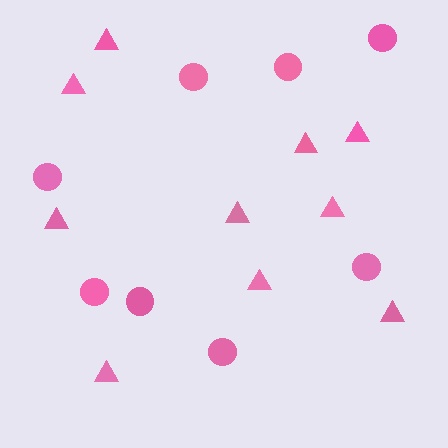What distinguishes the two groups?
There are 2 groups: one group of triangles (10) and one group of circles (8).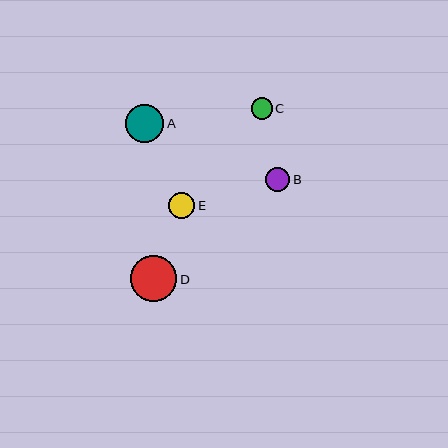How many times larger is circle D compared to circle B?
Circle D is approximately 1.9 times the size of circle B.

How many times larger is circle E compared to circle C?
Circle E is approximately 1.2 times the size of circle C.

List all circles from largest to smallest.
From largest to smallest: D, A, E, B, C.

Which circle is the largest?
Circle D is the largest with a size of approximately 46 pixels.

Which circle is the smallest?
Circle C is the smallest with a size of approximately 21 pixels.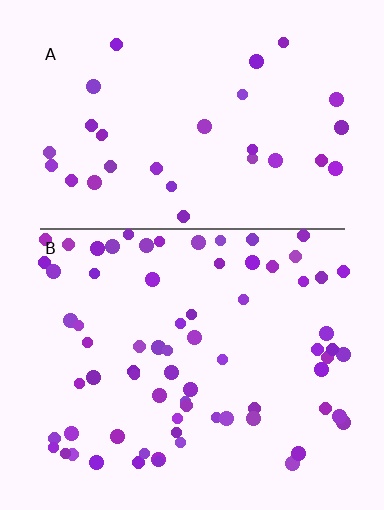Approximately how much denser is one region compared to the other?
Approximately 2.3× — region B over region A.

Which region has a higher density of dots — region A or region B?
B (the bottom).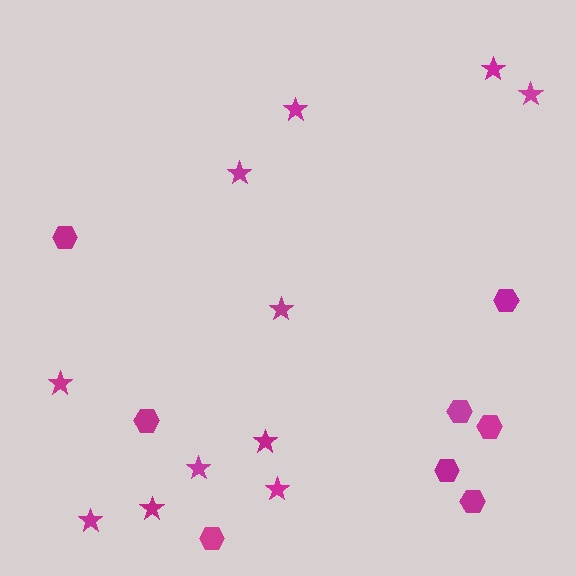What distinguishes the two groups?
There are 2 groups: one group of stars (11) and one group of hexagons (8).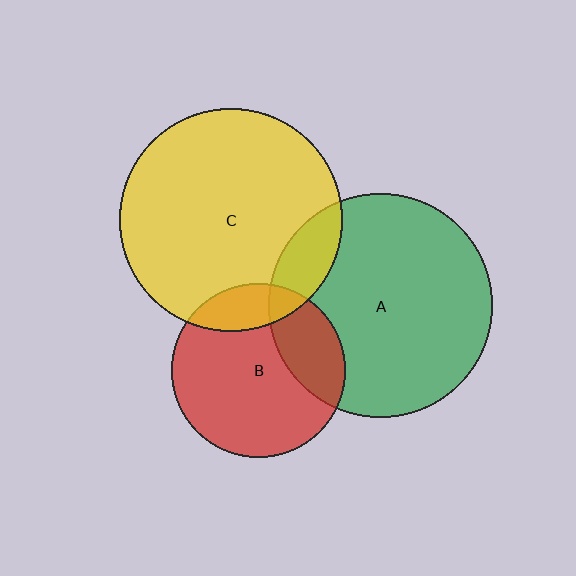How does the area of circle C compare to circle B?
Approximately 1.6 times.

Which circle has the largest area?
Circle A (green).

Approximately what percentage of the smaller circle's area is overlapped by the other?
Approximately 25%.